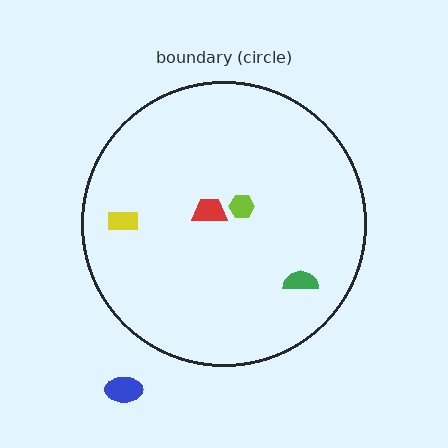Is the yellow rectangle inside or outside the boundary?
Inside.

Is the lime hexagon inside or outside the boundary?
Inside.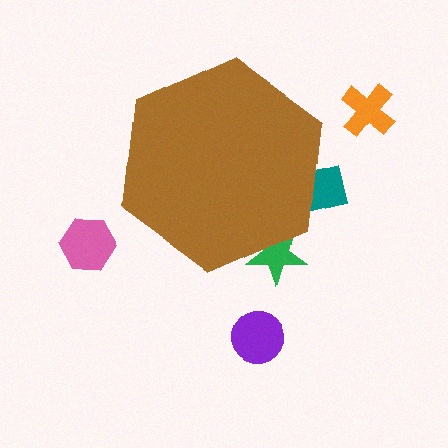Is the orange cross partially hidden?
No, the orange cross is fully visible.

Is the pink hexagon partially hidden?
No, the pink hexagon is fully visible.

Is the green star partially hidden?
Yes, the green star is partially hidden behind the brown hexagon.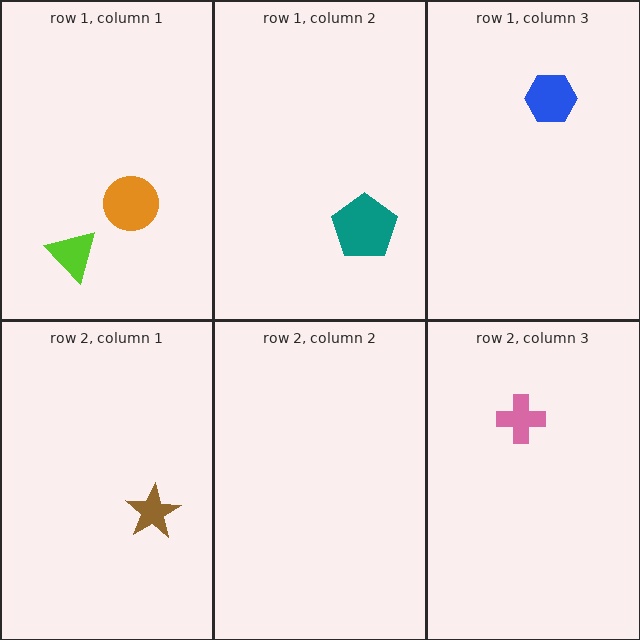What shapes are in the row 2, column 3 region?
The pink cross.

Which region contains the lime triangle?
The row 1, column 1 region.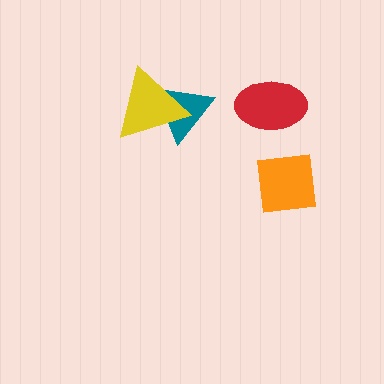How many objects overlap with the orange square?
0 objects overlap with the orange square.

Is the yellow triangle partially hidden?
No, no other shape covers it.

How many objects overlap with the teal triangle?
1 object overlaps with the teal triangle.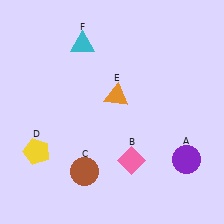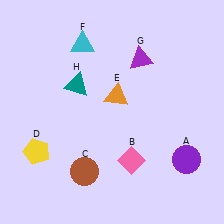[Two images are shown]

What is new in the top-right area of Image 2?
A purple triangle (G) was added in the top-right area of Image 2.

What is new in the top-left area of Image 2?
A teal triangle (H) was added in the top-left area of Image 2.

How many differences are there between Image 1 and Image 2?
There are 2 differences between the two images.